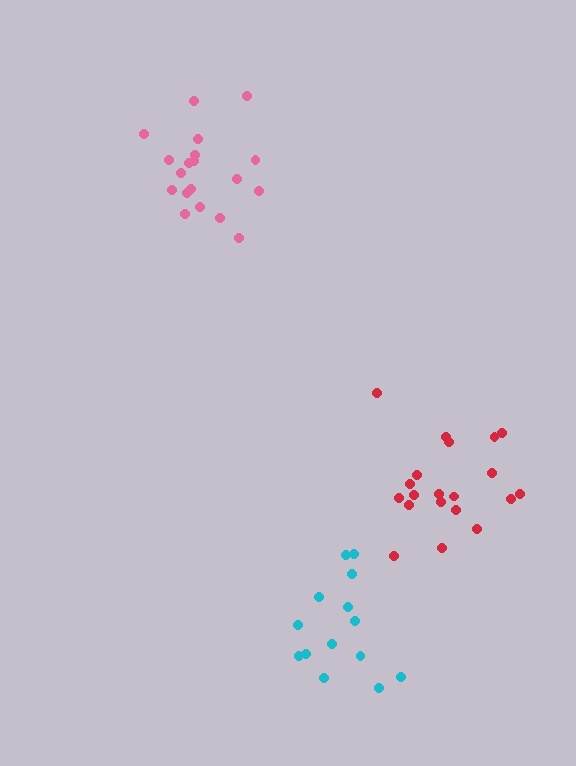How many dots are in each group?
Group 1: 19 dots, Group 2: 20 dots, Group 3: 14 dots (53 total).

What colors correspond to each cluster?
The clusters are colored: pink, red, cyan.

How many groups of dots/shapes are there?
There are 3 groups.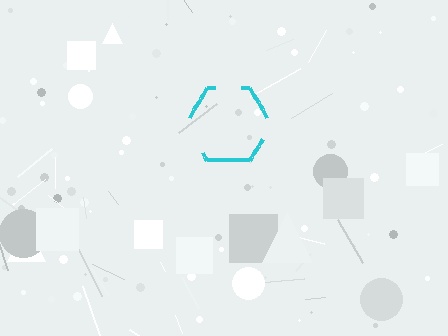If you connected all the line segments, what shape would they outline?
They would outline a hexagon.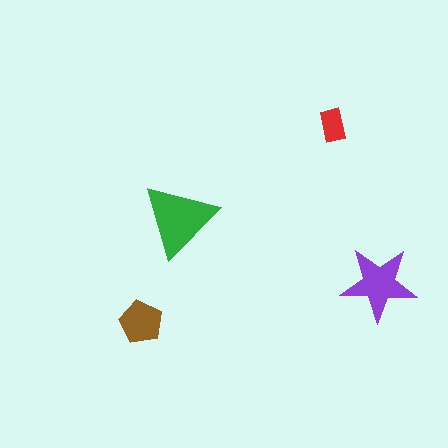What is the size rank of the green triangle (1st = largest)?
1st.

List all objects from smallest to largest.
The red rectangle, the brown pentagon, the purple star, the green triangle.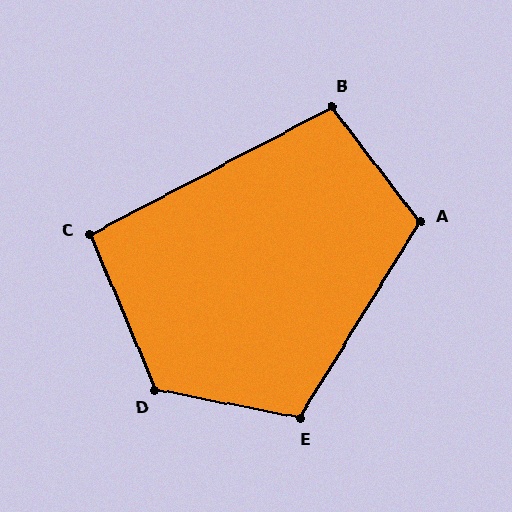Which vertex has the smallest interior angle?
C, at approximately 95 degrees.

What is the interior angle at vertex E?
Approximately 111 degrees (obtuse).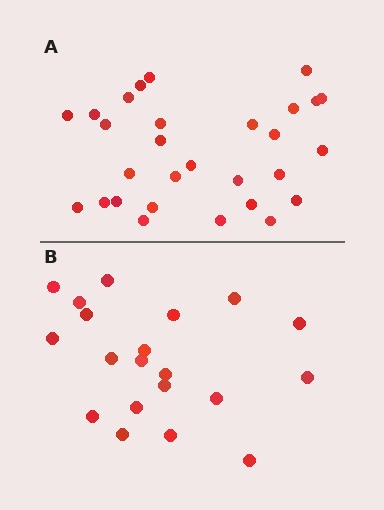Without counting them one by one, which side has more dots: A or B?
Region A (the top region) has more dots.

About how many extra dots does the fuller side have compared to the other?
Region A has roughly 8 or so more dots than region B.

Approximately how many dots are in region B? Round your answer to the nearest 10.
About 20 dots.